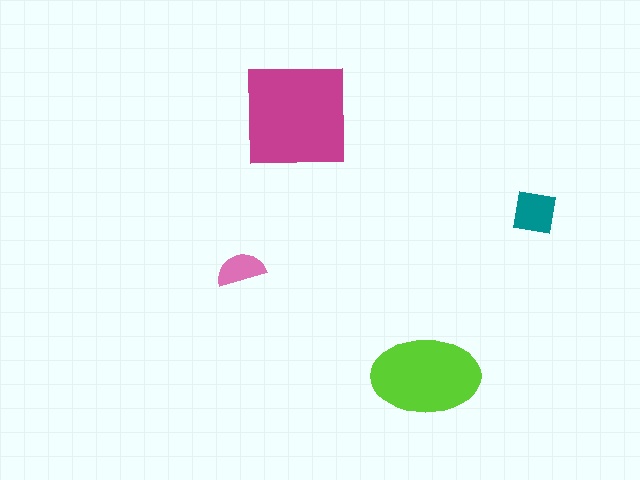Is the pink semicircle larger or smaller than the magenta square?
Smaller.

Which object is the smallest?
The pink semicircle.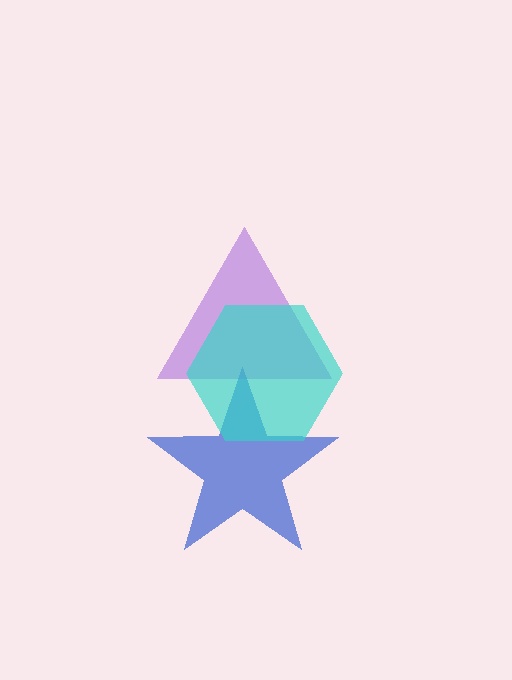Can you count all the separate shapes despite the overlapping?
Yes, there are 3 separate shapes.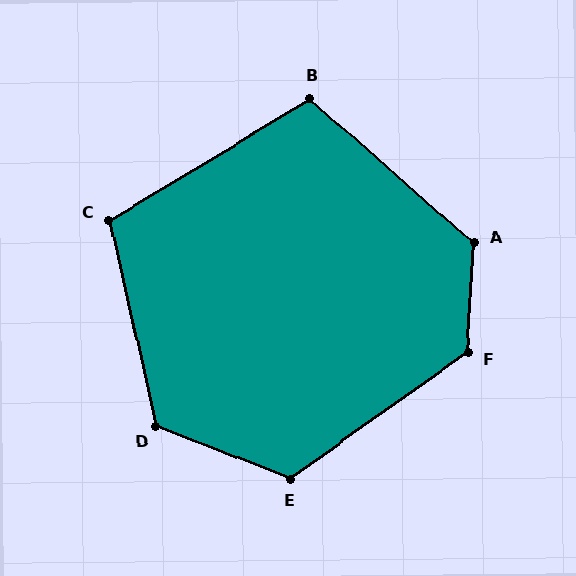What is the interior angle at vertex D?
Approximately 124 degrees (obtuse).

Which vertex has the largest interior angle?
F, at approximately 129 degrees.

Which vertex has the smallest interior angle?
B, at approximately 107 degrees.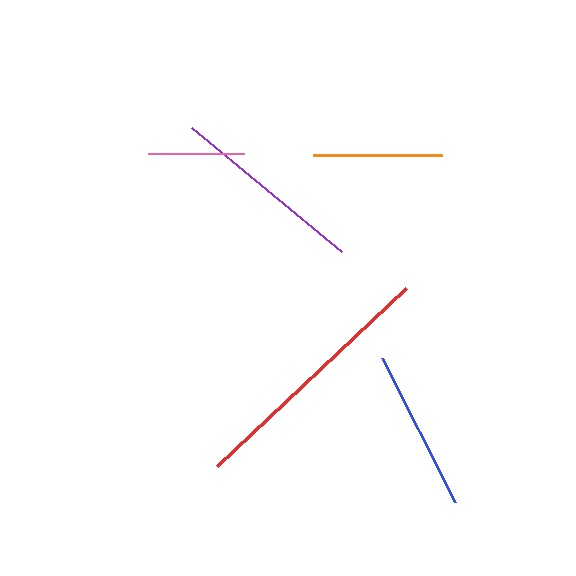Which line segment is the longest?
The red line is the longest at approximately 259 pixels.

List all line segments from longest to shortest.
From longest to shortest: red, purple, blue, orange, pink.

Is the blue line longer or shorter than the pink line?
The blue line is longer than the pink line.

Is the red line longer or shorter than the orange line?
The red line is longer than the orange line.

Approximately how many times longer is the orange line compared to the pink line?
The orange line is approximately 1.3 times the length of the pink line.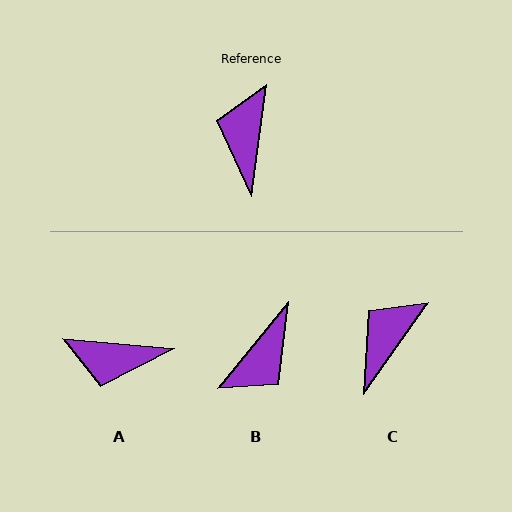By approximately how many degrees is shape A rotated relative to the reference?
Approximately 93 degrees counter-clockwise.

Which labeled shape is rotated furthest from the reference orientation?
B, about 148 degrees away.